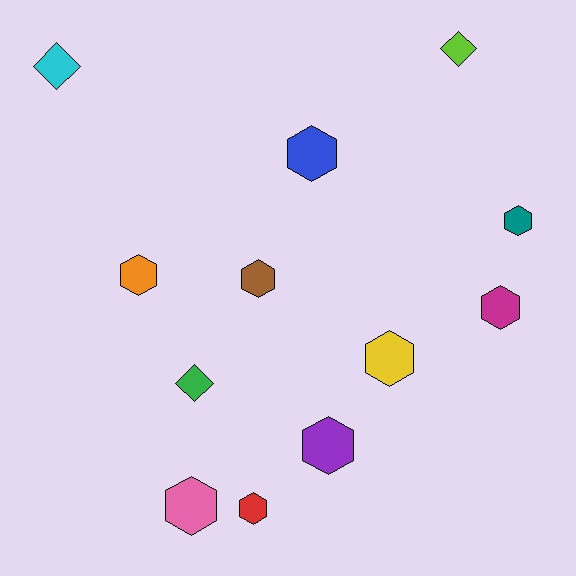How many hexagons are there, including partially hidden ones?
There are 9 hexagons.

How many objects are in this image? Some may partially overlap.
There are 12 objects.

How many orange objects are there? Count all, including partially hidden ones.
There is 1 orange object.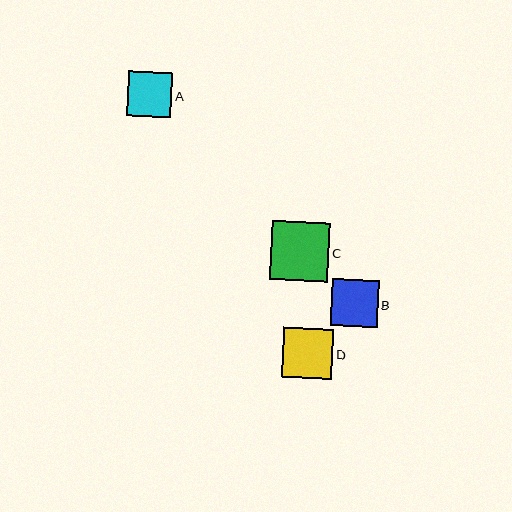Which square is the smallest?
Square A is the smallest with a size of approximately 45 pixels.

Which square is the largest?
Square C is the largest with a size of approximately 58 pixels.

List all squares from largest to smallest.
From largest to smallest: C, D, B, A.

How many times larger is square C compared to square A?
Square C is approximately 1.3 times the size of square A.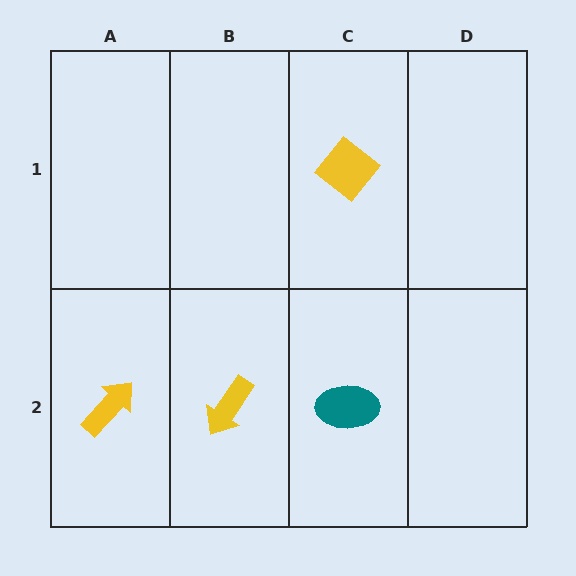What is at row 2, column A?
A yellow arrow.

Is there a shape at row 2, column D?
No, that cell is empty.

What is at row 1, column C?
A yellow diamond.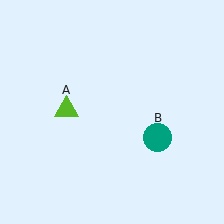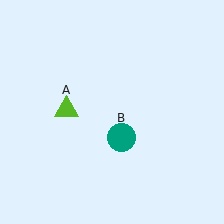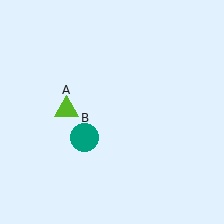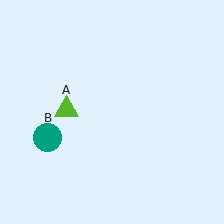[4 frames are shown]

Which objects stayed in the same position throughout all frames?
Lime triangle (object A) remained stationary.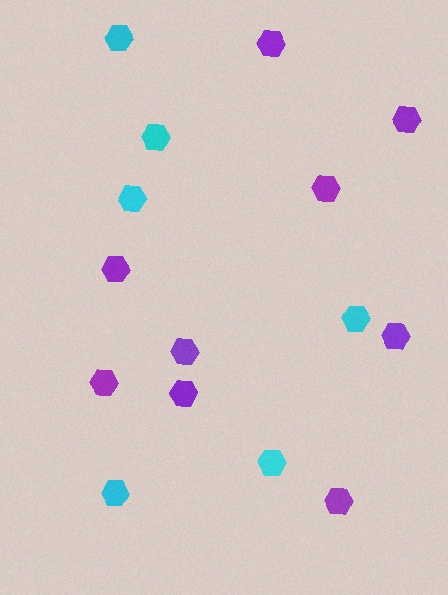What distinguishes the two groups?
There are 2 groups: one group of cyan hexagons (6) and one group of purple hexagons (9).